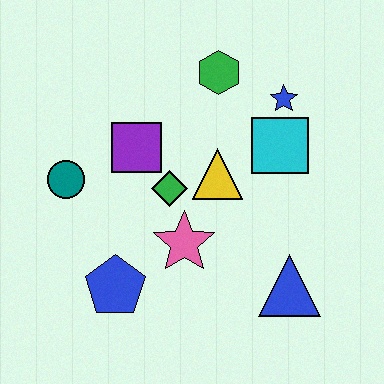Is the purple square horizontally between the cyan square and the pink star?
No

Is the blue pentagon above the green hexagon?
No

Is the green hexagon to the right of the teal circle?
Yes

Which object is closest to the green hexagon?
The blue star is closest to the green hexagon.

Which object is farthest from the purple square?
The blue triangle is farthest from the purple square.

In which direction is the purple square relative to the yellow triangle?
The purple square is to the left of the yellow triangle.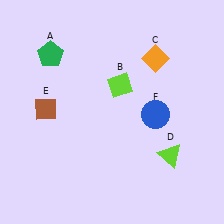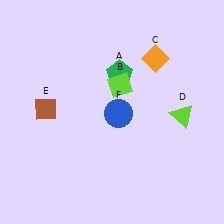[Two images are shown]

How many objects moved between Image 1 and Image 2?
3 objects moved between the two images.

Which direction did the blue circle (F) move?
The blue circle (F) moved left.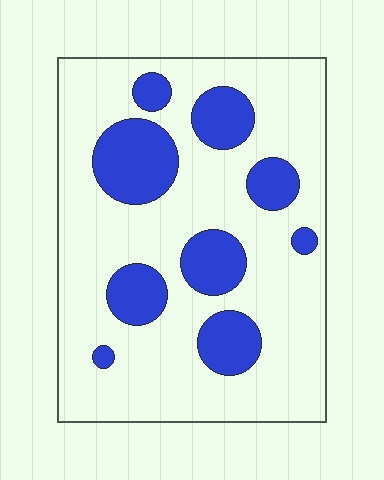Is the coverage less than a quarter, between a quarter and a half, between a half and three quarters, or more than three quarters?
Less than a quarter.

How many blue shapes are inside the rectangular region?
9.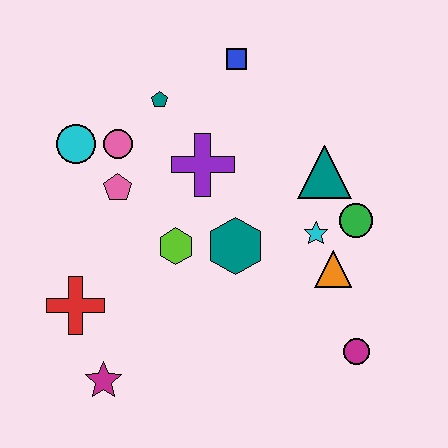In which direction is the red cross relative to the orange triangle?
The red cross is to the left of the orange triangle.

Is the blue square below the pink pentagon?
No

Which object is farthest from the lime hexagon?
The magenta circle is farthest from the lime hexagon.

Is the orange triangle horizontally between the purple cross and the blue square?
No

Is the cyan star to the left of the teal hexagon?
No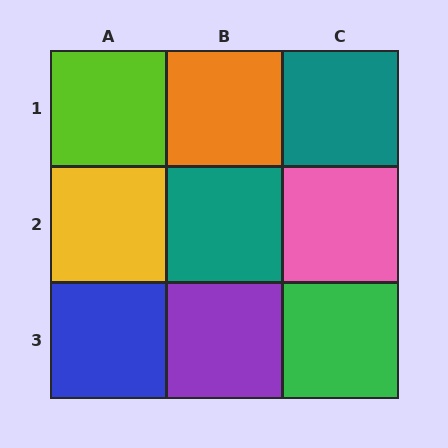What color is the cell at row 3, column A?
Blue.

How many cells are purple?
1 cell is purple.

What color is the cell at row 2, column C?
Pink.